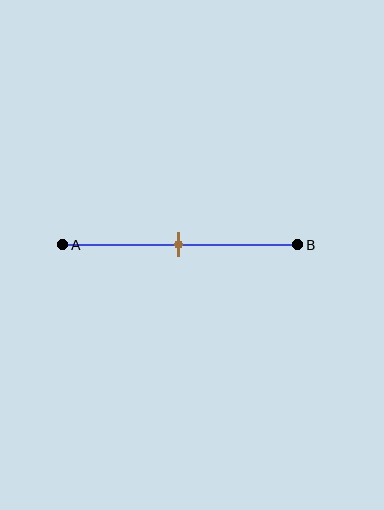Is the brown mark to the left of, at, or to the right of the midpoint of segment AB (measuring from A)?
The brown mark is approximately at the midpoint of segment AB.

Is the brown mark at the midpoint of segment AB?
Yes, the mark is approximately at the midpoint.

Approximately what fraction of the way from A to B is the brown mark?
The brown mark is approximately 50% of the way from A to B.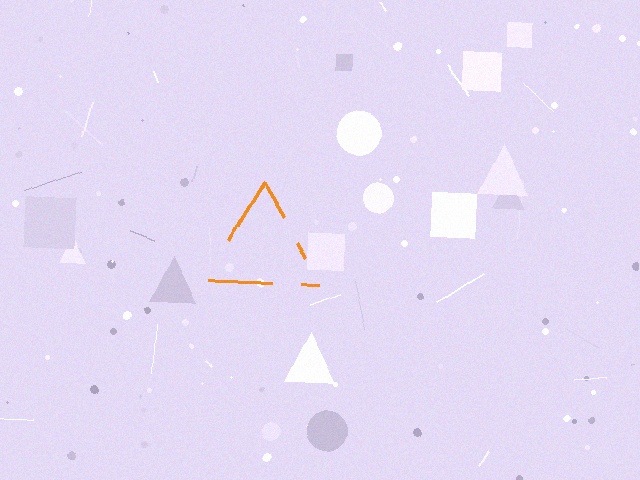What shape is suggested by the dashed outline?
The dashed outline suggests a triangle.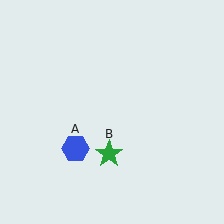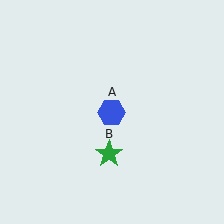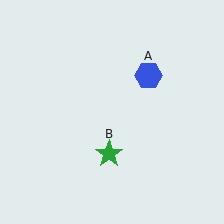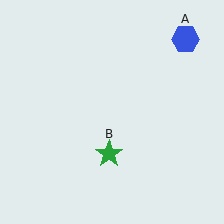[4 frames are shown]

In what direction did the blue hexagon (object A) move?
The blue hexagon (object A) moved up and to the right.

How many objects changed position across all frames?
1 object changed position: blue hexagon (object A).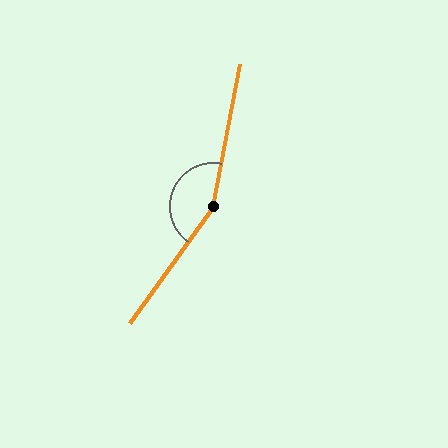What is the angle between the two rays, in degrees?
Approximately 156 degrees.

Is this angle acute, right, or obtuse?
It is obtuse.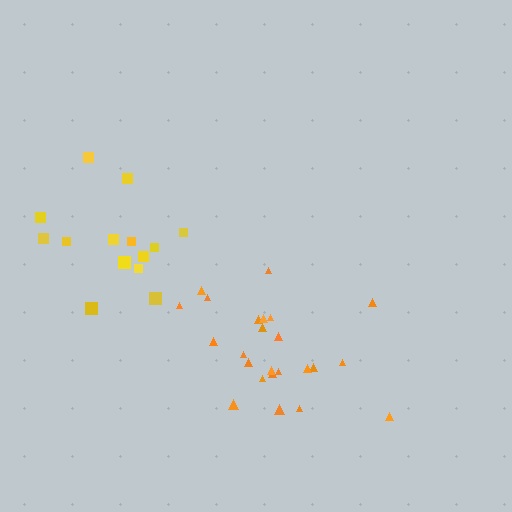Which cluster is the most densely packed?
Orange.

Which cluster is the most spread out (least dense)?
Yellow.